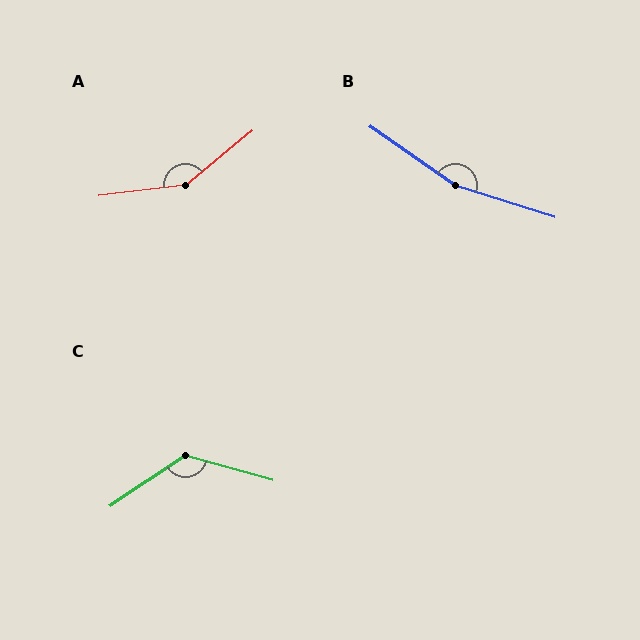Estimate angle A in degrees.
Approximately 147 degrees.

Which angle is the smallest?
C, at approximately 130 degrees.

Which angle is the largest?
B, at approximately 163 degrees.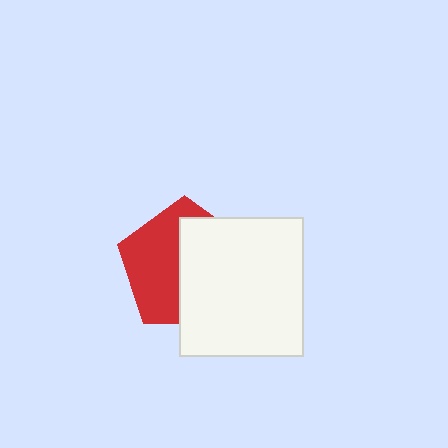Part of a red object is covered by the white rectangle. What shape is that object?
It is a pentagon.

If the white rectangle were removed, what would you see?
You would see the complete red pentagon.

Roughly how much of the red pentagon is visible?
About half of it is visible (roughly 48%).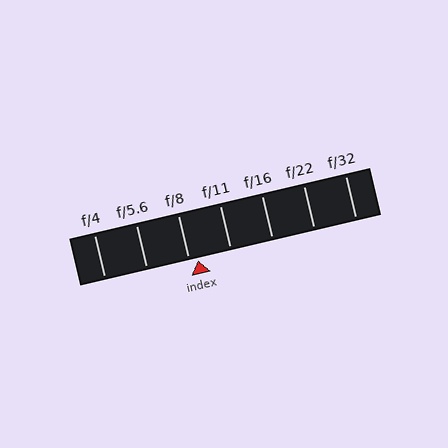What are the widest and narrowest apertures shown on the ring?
The widest aperture shown is f/4 and the narrowest is f/32.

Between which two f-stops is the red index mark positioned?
The index mark is between f/8 and f/11.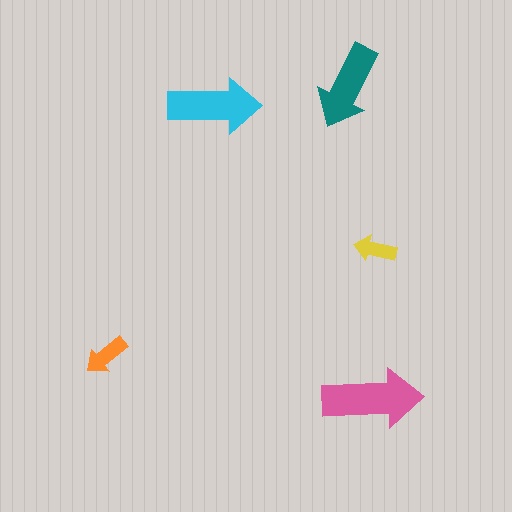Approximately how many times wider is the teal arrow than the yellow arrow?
About 2 times wider.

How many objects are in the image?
There are 5 objects in the image.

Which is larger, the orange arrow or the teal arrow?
The teal one.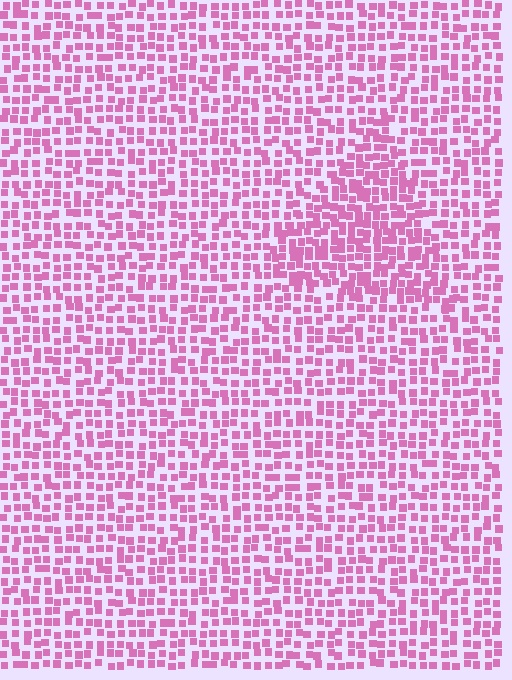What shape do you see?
I see a triangle.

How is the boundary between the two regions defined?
The boundary is defined by a change in element density (approximately 1.5x ratio). All elements are the same color, size, and shape.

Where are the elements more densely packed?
The elements are more densely packed inside the triangle boundary.